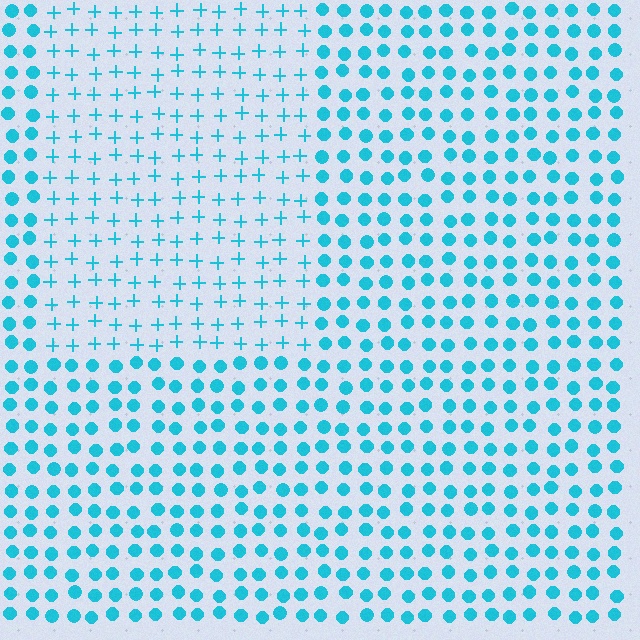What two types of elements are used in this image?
The image uses plus signs inside the rectangle region and circles outside it.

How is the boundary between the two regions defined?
The boundary is defined by a change in element shape: plus signs inside vs. circles outside. All elements share the same color and spacing.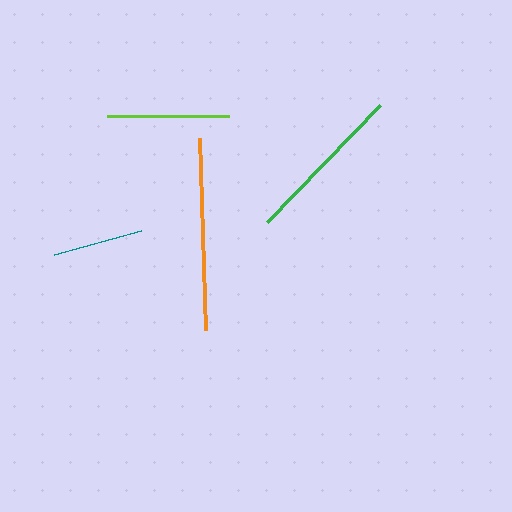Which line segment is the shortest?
The teal line is the shortest at approximately 91 pixels.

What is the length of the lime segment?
The lime segment is approximately 122 pixels long.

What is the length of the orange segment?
The orange segment is approximately 192 pixels long.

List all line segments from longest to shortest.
From longest to shortest: orange, green, lime, teal.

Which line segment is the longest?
The orange line is the longest at approximately 192 pixels.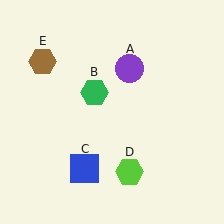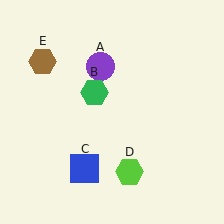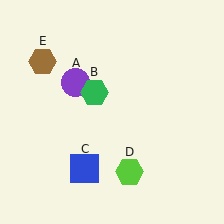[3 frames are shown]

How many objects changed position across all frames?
1 object changed position: purple circle (object A).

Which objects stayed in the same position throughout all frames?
Green hexagon (object B) and blue square (object C) and lime hexagon (object D) and brown hexagon (object E) remained stationary.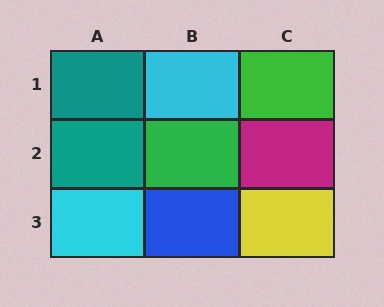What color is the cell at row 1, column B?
Cyan.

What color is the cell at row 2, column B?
Green.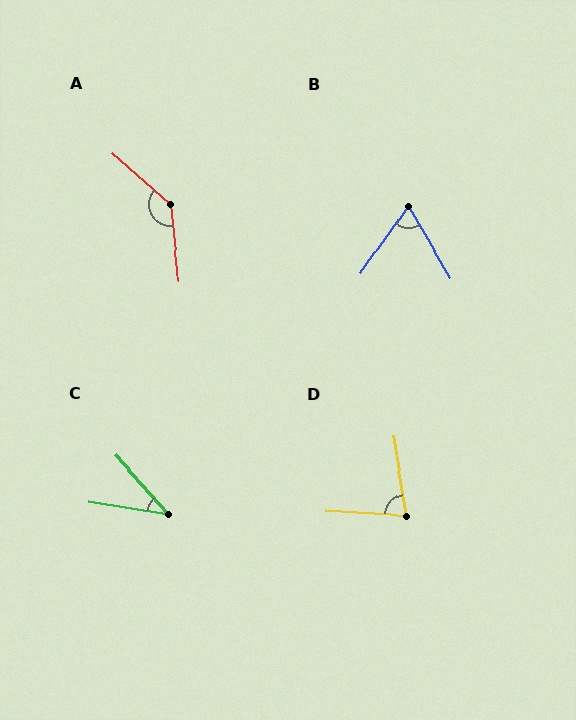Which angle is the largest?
A, at approximately 137 degrees.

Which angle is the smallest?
C, at approximately 39 degrees.